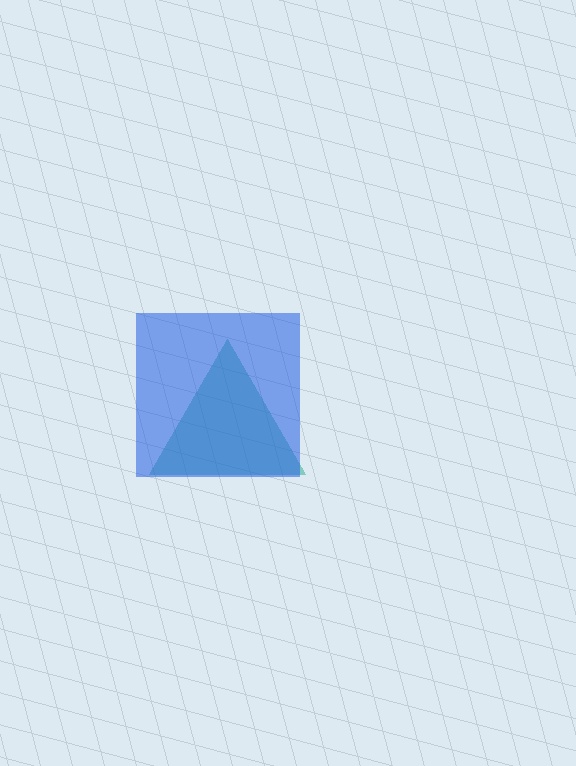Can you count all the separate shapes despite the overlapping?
Yes, there are 2 separate shapes.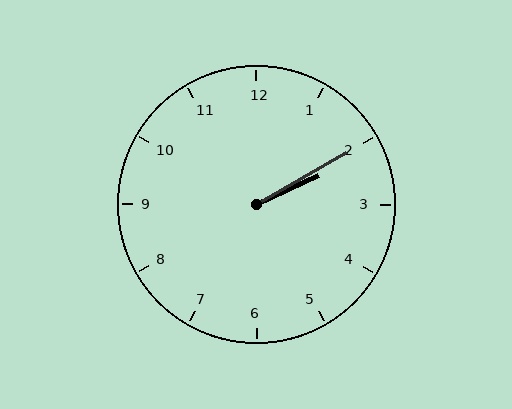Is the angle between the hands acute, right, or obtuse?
It is acute.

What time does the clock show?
2:10.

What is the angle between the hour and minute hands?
Approximately 5 degrees.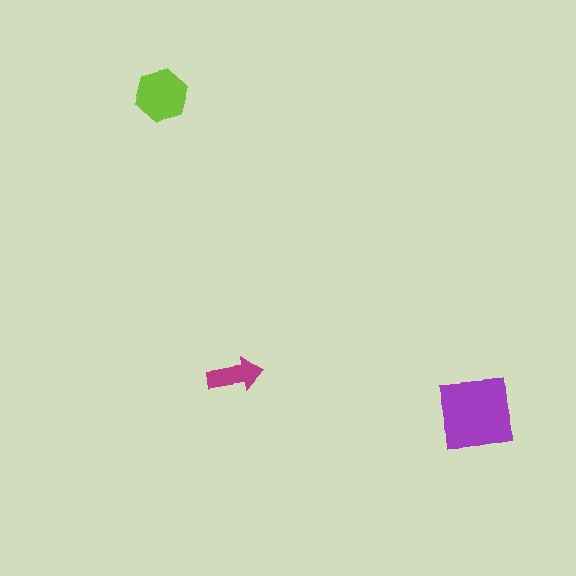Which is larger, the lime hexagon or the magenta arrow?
The lime hexagon.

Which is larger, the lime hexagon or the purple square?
The purple square.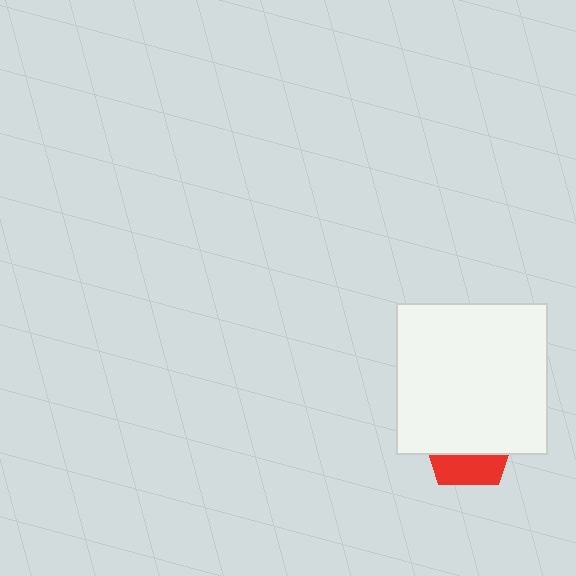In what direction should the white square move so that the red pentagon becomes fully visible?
The white square should move up. That is the shortest direction to clear the overlap and leave the red pentagon fully visible.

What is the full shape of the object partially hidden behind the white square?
The partially hidden object is a red pentagon.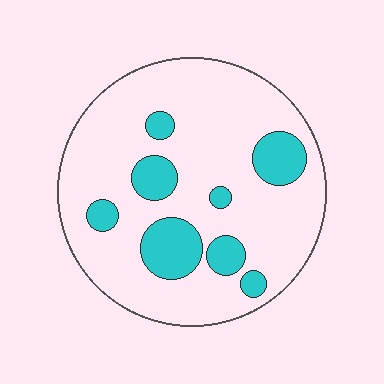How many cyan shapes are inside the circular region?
8.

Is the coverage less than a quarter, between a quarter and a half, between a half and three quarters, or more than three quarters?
Less than a quarter.